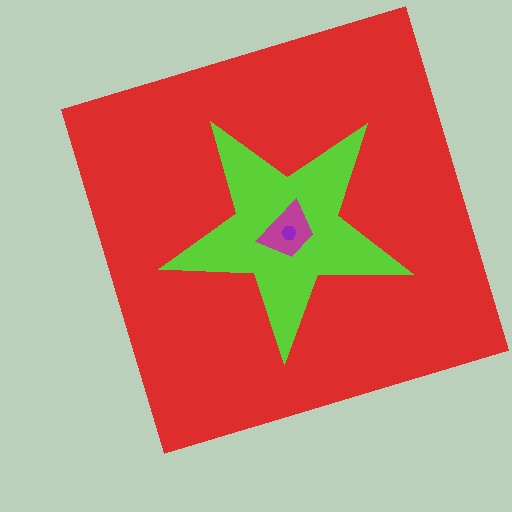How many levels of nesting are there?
4.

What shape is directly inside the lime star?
The magenta trapezoid.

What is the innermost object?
The purple hexagon.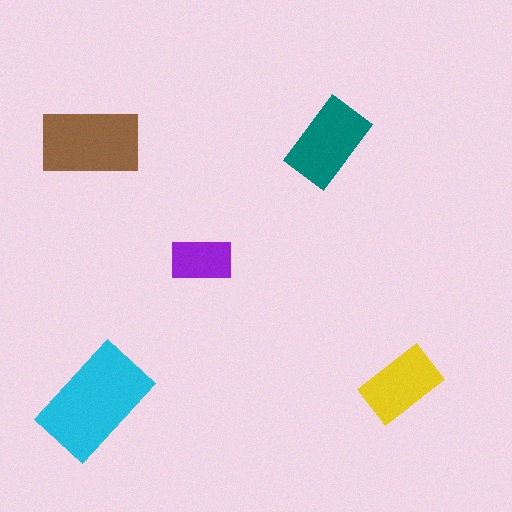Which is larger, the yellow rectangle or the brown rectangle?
The brown one.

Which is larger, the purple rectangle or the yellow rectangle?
The yellow one.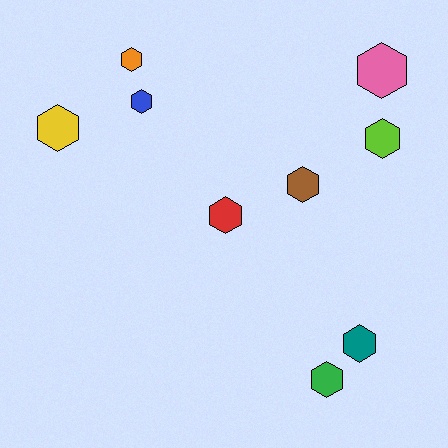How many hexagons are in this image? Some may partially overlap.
There are 9 hexagons.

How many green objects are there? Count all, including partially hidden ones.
There is 1 green object.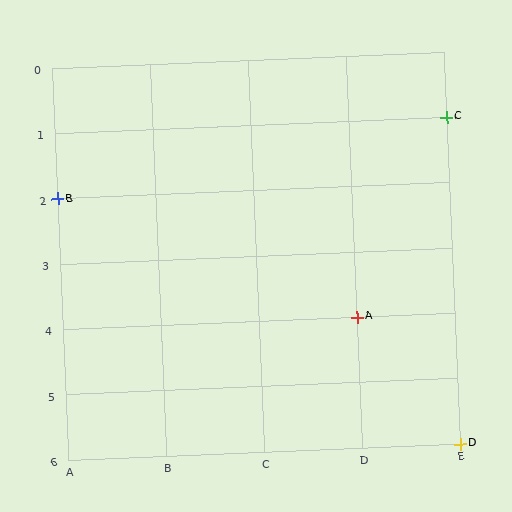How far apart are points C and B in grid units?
Points C and B are 4 columns and 1 row apart (about 4.1 grid units diagonally).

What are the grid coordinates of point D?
Point D is at grid coordinates (E, 6).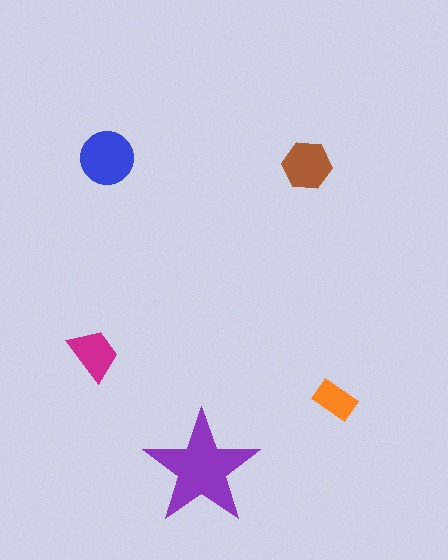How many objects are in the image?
There are 5 objects in the image.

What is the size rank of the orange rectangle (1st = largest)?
5th.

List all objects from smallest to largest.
The orange rectangle, the magenta trapezoid, the brown hexagon, the blue circle, the purple star.